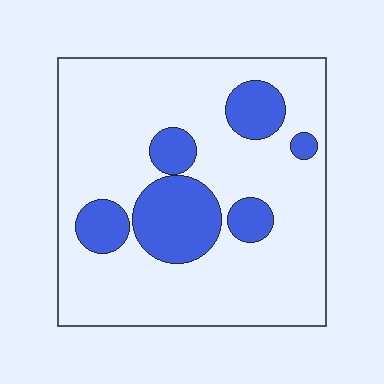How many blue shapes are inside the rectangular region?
6.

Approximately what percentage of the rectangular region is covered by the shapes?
Approximately 20%.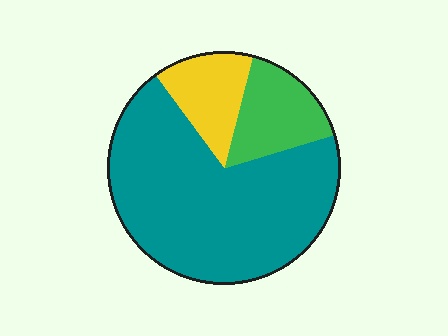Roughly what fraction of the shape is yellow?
Yellow takes up about one eighth (1/8) of the shape.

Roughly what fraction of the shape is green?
Green takes up about one sixth (1/6) of the shape.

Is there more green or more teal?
Teal.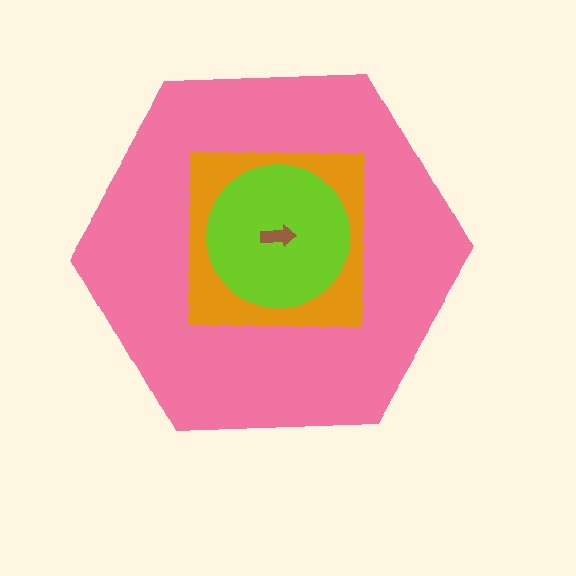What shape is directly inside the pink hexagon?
The orange square.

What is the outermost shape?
The pink hexagon.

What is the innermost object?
The brown arrow.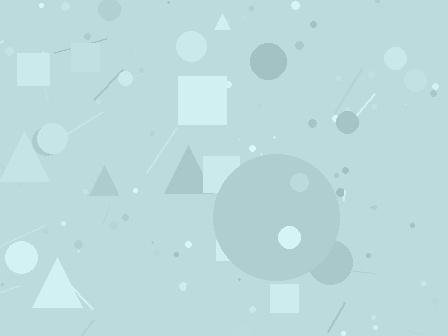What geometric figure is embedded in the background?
A circle is embedded in the background.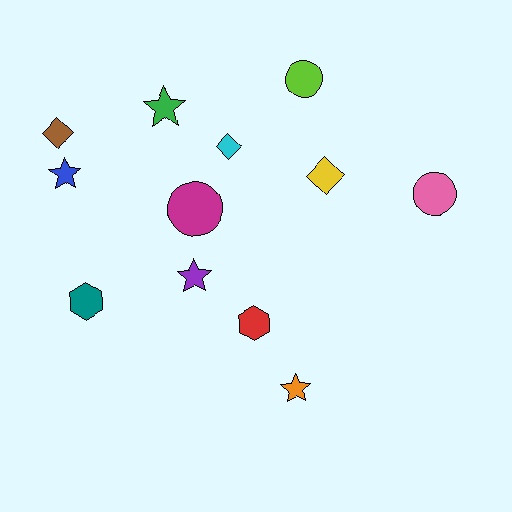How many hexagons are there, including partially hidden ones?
There are 2 hexagons.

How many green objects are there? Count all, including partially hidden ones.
There is 1 green object.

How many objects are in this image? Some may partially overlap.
There are 12 objects.